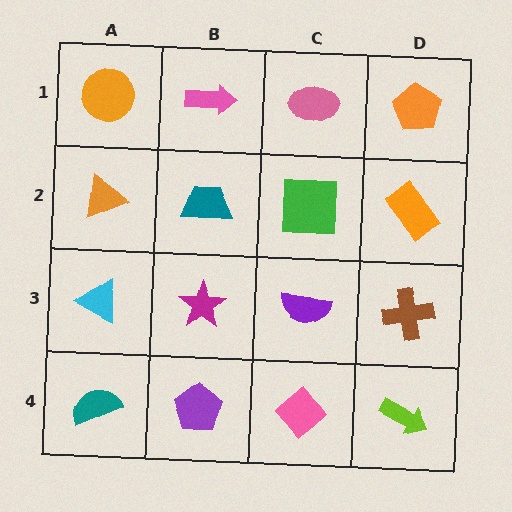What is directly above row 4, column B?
A magenta star.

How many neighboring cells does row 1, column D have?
2.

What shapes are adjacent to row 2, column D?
An orange pentagon (row 1, column D), a brown cross (row 3, column D), a green square (row 2, column C).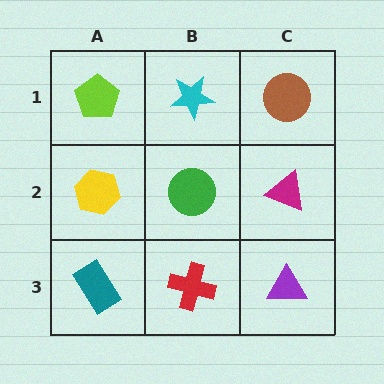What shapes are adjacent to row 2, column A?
A lime pentagon (row 1, column A), a teal rectangle (row 3, column A), a green circle (row 2, column B).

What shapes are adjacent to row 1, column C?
A magenta triangle (row 2, column C), a cyan star (row 1, column B).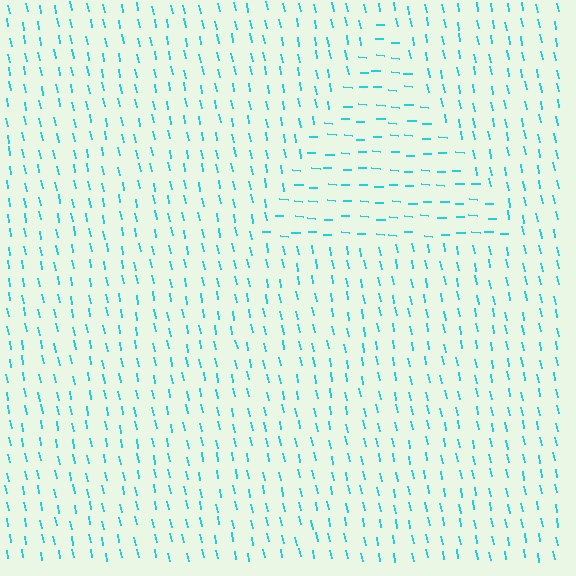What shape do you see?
I see a triangle.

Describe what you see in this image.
The image is filled with small cyan line segments. A triangle region in the image has lines oriented differently from the surrounding lines, creating a visible texture boundary.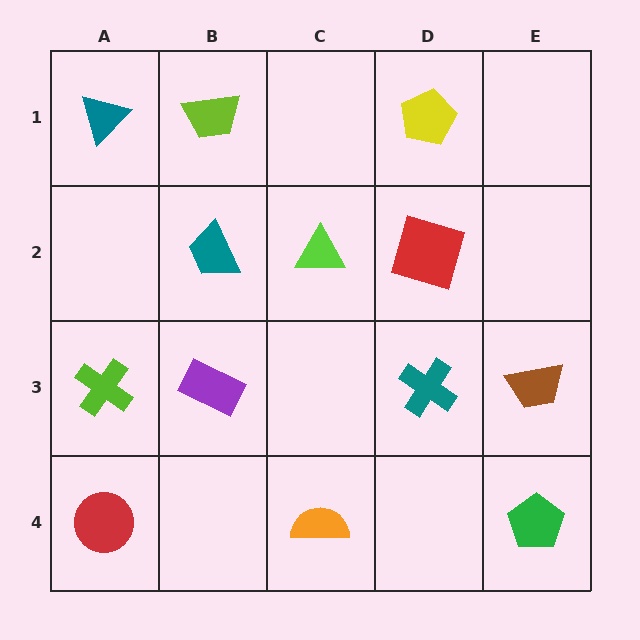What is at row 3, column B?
A purple rectangle.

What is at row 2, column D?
A red square.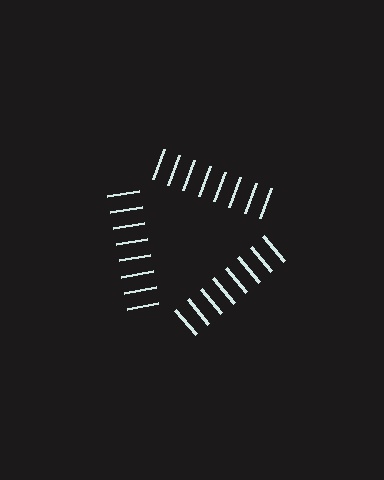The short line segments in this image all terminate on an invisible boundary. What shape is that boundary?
An illusory triangle — the line segments terminate on its edges but no continuous stroke is drawn.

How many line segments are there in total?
24 — 8 along each of the 3 edges.